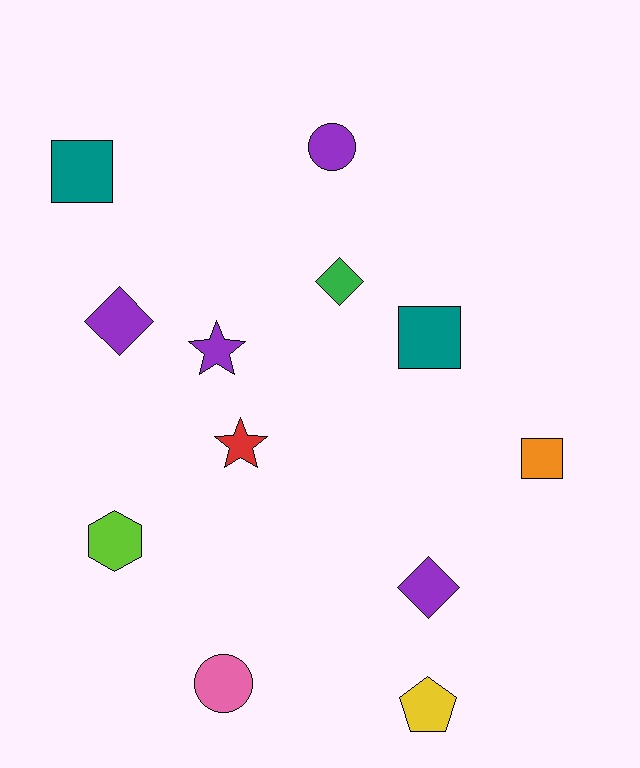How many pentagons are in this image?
There is 1 pentagon.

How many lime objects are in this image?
There is 1 lime object.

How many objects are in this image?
There are 12 objects.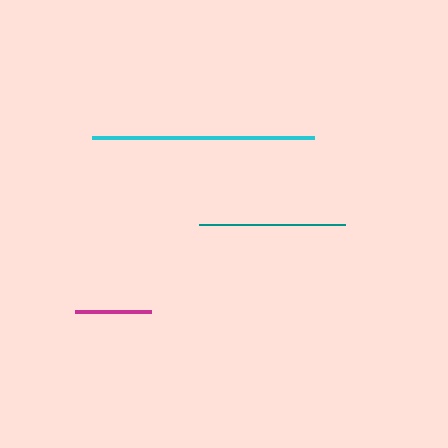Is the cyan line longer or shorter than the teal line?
The cyan line is longer than the teal line.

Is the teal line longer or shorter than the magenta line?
The teal line is longer than the magenta line.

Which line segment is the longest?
The cyan line is the longest at approximately 222 pixels.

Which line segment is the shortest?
The magenta line is the shortest at approximately 76 pixels.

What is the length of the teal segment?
The teal segment is approximately 146 pixels long.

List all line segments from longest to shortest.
From longest to shortest: cyan, teal, magenta.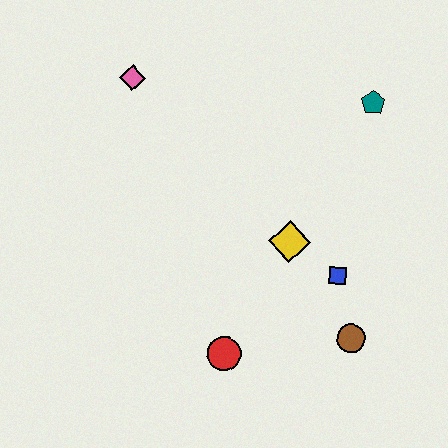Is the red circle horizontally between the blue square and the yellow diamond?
No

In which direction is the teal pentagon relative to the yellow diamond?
The teal pentagon is above the yellow diamond.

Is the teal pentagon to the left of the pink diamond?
No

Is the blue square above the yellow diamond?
No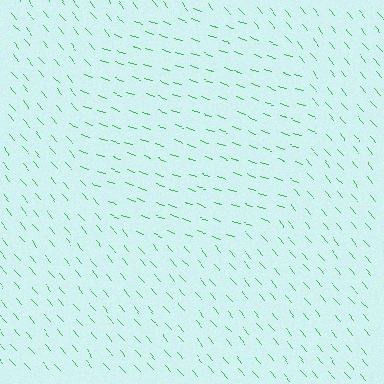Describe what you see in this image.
The image is filled with small green line segments. A circle region in the image has lines oriented differently from the surrounding lines, creating a visible texture boundary.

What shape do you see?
I see a circle.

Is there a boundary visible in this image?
Yes, there is a texture boundary formed by a change in line orientation.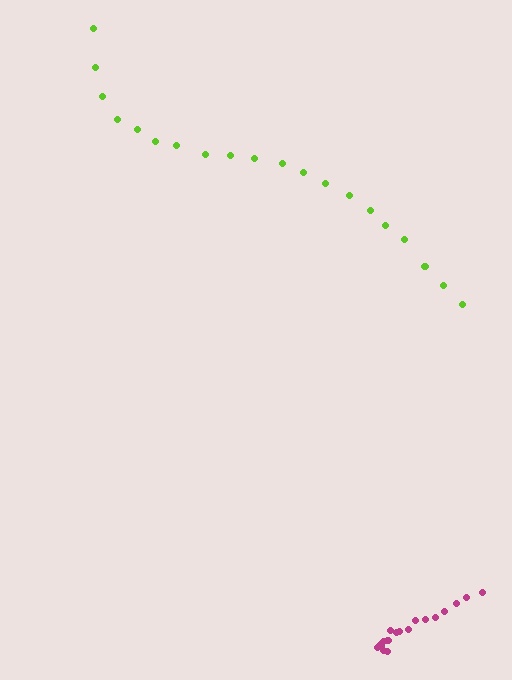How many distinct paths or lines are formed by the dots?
There are 2 distinct paths.